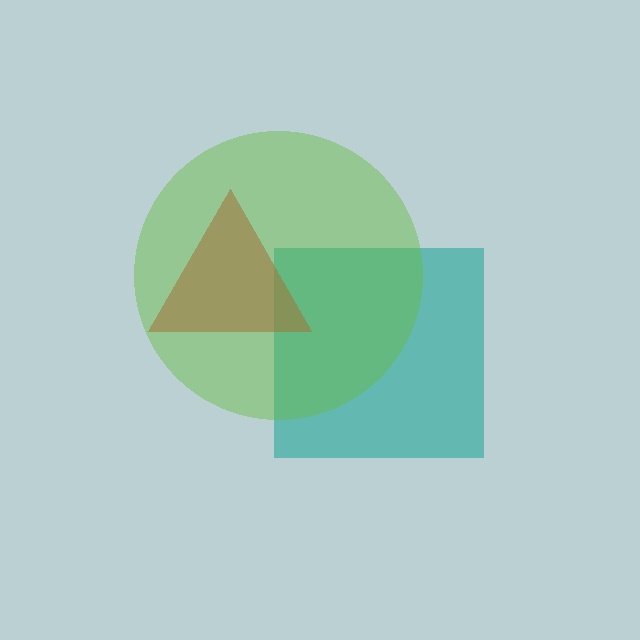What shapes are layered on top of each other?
The layered shapes are: a teal square, a red triangle, a lime circle.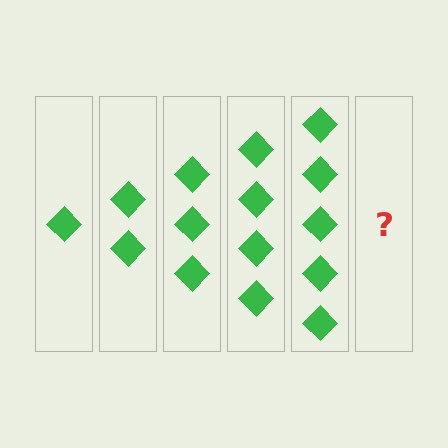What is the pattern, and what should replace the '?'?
The pattern is that each step adds one more diamond. The '?' should be 6 diamonds.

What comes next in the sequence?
The next element should be 6 diamonds.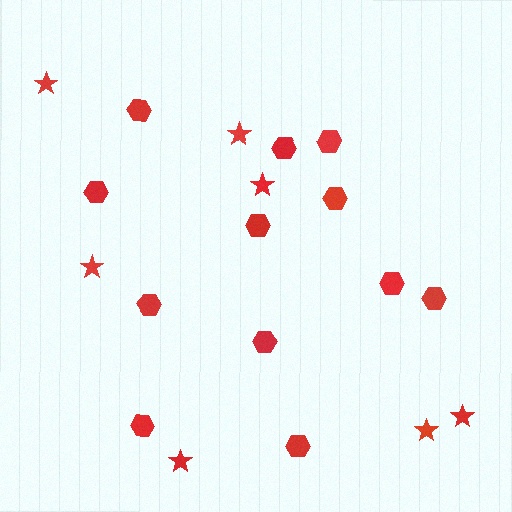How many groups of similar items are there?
There are 2 groups: one group of stars (7) and one group of hexagons (12).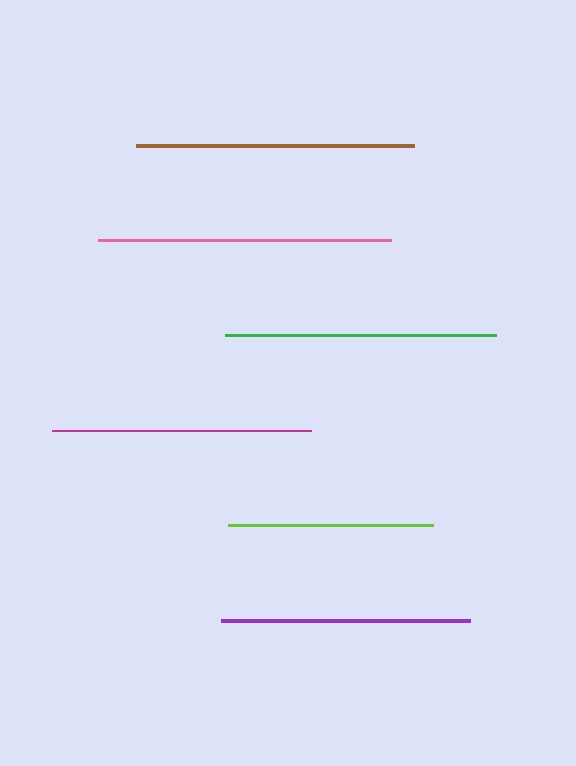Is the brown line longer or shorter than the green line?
The brown line is longer than the green line.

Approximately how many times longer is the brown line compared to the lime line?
The brown line is approximately 1.4 times the length of the lime line.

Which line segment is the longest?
The pink line is the longest at approximately 293 pixels.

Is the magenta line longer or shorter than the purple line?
The magenta line is longer than the purple line.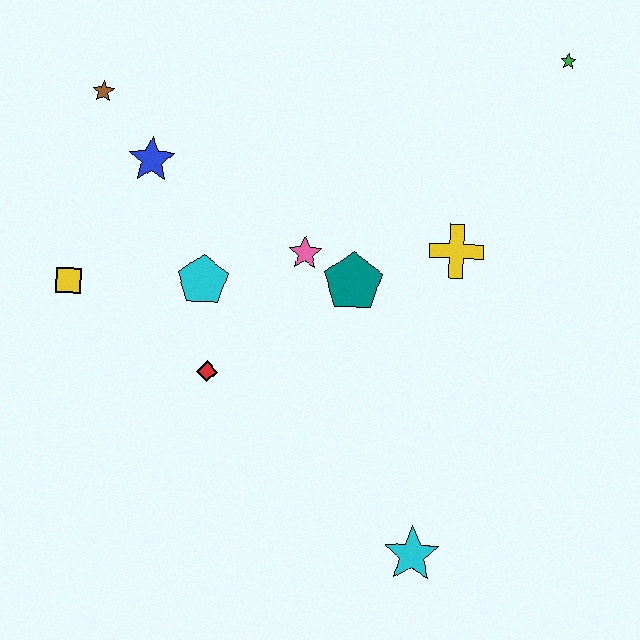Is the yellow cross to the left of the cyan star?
No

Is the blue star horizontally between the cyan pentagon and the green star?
No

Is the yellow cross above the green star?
No